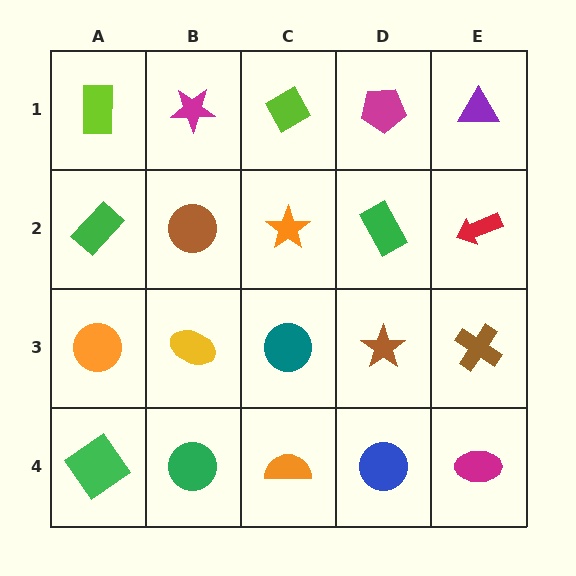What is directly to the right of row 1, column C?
A magenta pentagon.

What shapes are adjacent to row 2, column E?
A purple triangle (row 1, column E), a brown cross (row 3, column E), a green rectangle (row 2, column D).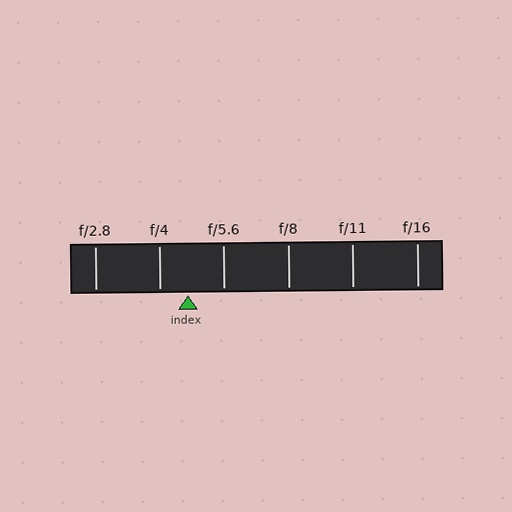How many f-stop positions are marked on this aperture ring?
There are 6 f-stop positions marked.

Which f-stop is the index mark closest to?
The index mark is closest to f/4.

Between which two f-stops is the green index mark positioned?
The index mark is between f/4 and f/5.6.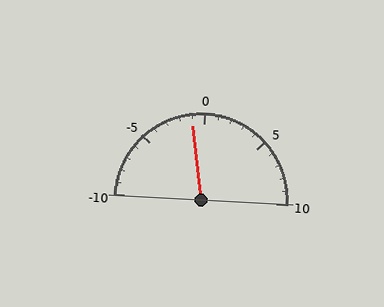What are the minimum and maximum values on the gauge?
The gauge ranges from -10 to 10.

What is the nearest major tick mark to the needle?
The nearest major tick mark is 0.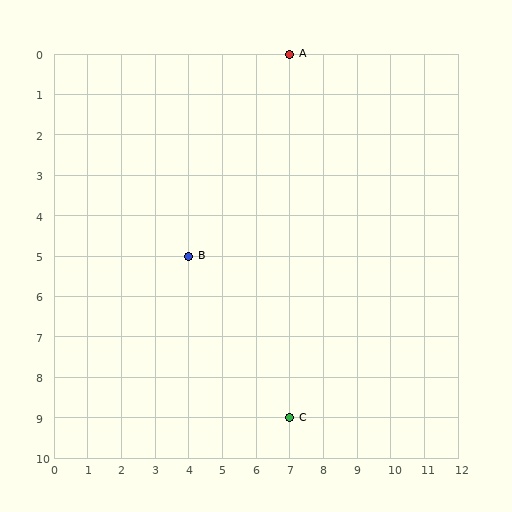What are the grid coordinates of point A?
Point A is at grid coordinates (7, 0).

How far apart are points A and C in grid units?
Points A and C are 9 rows apart.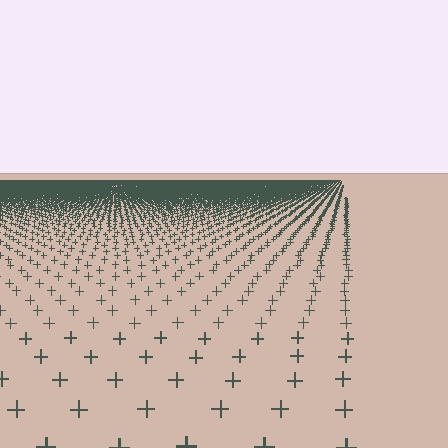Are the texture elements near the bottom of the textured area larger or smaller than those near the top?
Larger. Near the bottom, elements are closer to the viewer and appear at a bigger on-screen size.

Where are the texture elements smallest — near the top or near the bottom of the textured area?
Near the top.